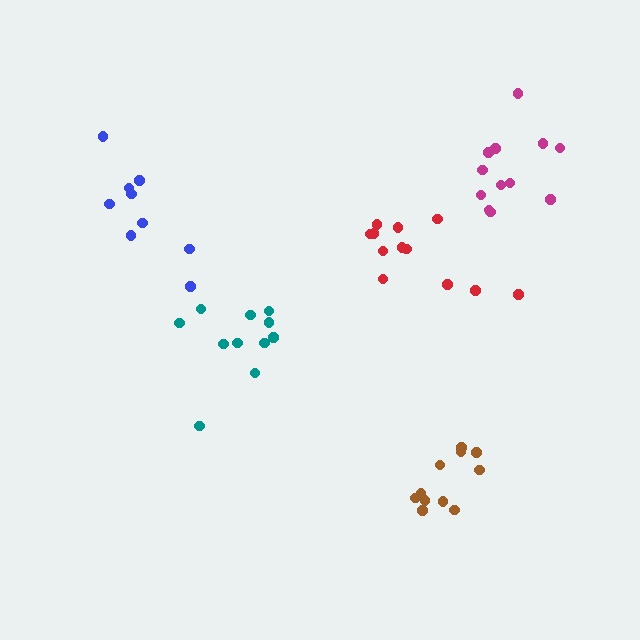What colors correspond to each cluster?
The clusters are colored: blue, magenta, teal, brown, red.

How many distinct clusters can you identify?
There are 5 distinct clusters.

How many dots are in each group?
Group 1: 9 dots, Group 2: 12 dots, Group 3: 11 dots, Group 4: 11 dots, Group 5: 12 dots (55 total).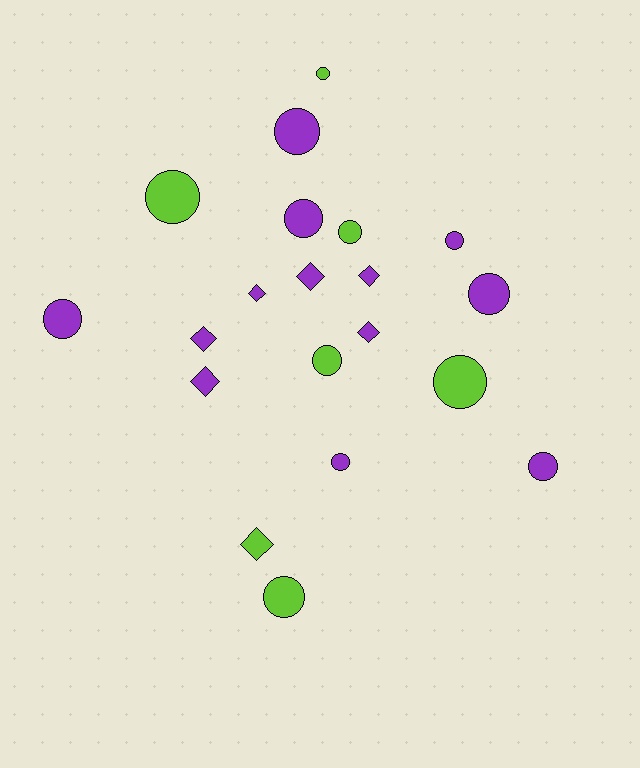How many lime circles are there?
There are 6 lime circles.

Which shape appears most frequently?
Circle, with 13 objects.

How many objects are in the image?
There are 20 objects.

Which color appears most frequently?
Purple, with 13 objects.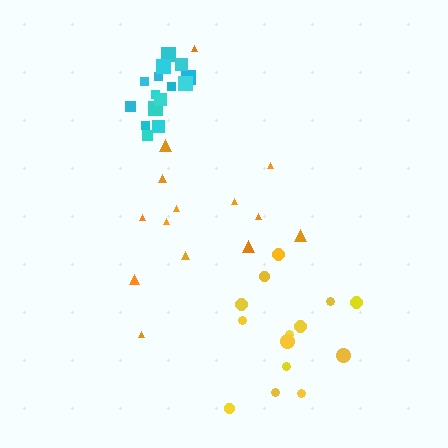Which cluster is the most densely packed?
Cyan.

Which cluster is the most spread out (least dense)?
Orange.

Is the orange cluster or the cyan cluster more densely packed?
Cyan.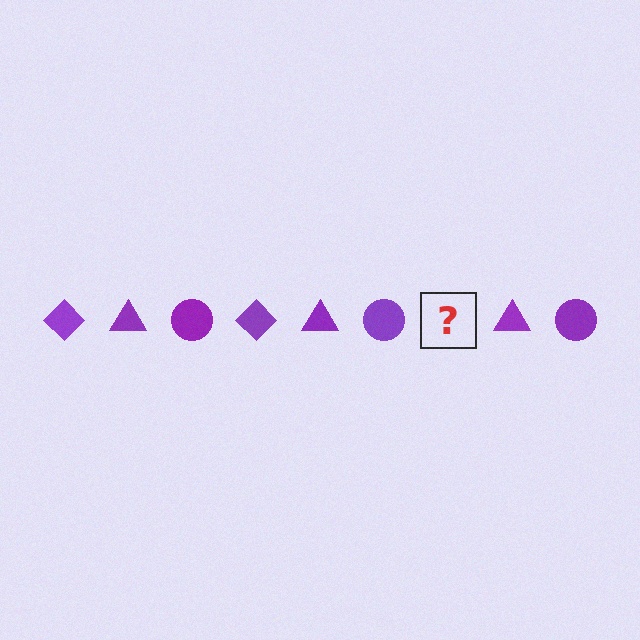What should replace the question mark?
The question mark should be replaced with a purple diamond.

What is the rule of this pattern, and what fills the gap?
The rule is that the pattern cycles through diamond, triangle, circle shapes in purple. The gap should be filled with a purple diamond.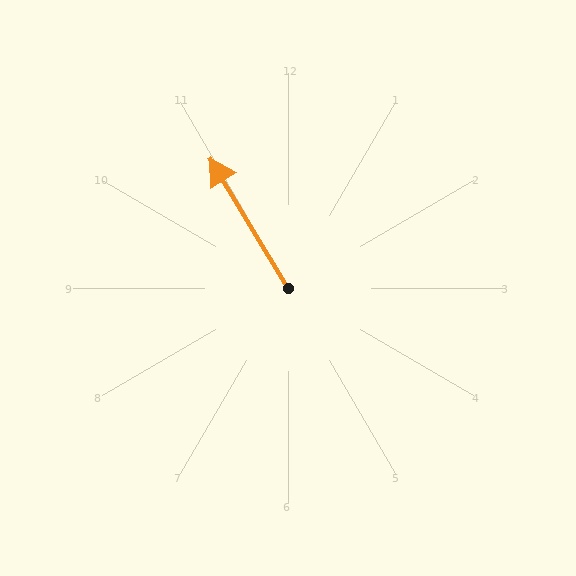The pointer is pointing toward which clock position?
Roughly 11 o'clock.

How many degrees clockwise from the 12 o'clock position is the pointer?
Approximately 329 degrees.